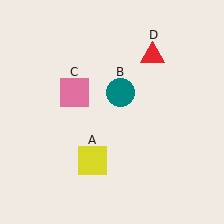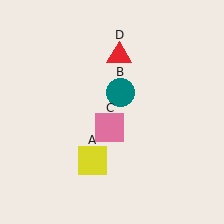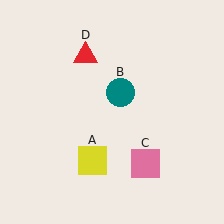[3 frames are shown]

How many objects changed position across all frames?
2 objects changed position: pink square (object C), red triangle (object D).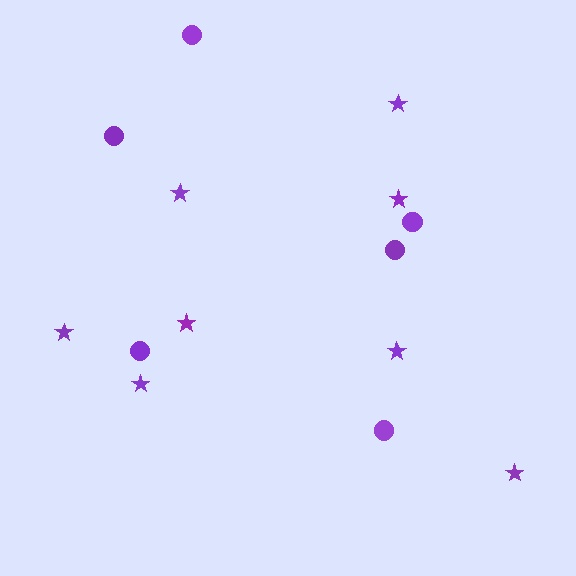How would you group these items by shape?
There are 2 groups: one group of circles (6) and one group of stars (8).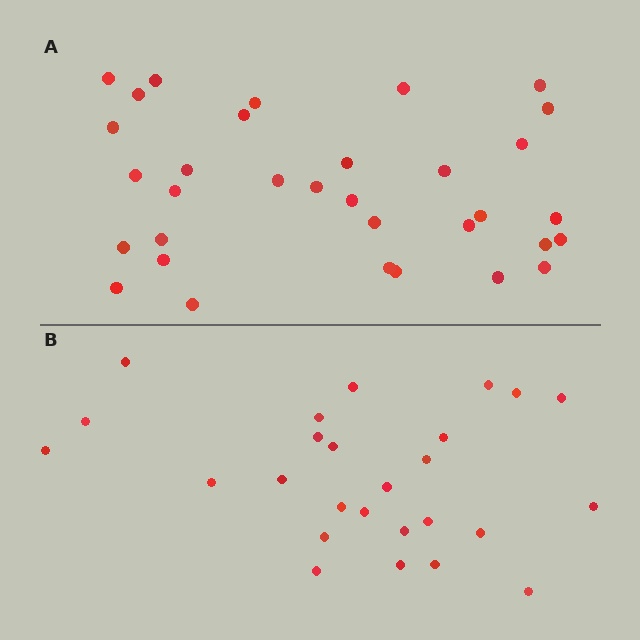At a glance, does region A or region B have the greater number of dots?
Region A (the top region) has more dots.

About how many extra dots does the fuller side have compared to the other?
Region A has roughly 8 or so more dots than region B.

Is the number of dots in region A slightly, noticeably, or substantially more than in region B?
Region A has noticeably more, but not dramatically so. The ratio is roughly 1.3 to 1.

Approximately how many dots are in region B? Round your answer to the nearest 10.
About 30 dots. (The exact count is 26, which rounds to 30.)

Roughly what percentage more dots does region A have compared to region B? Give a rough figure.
About 25% more.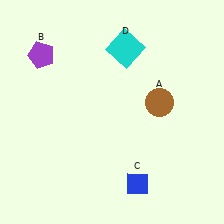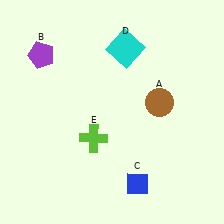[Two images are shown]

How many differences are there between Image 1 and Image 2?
There is 1 difference between the two images.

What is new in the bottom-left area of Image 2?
A lime cross (E) was added in the bottom-left area of Image 2.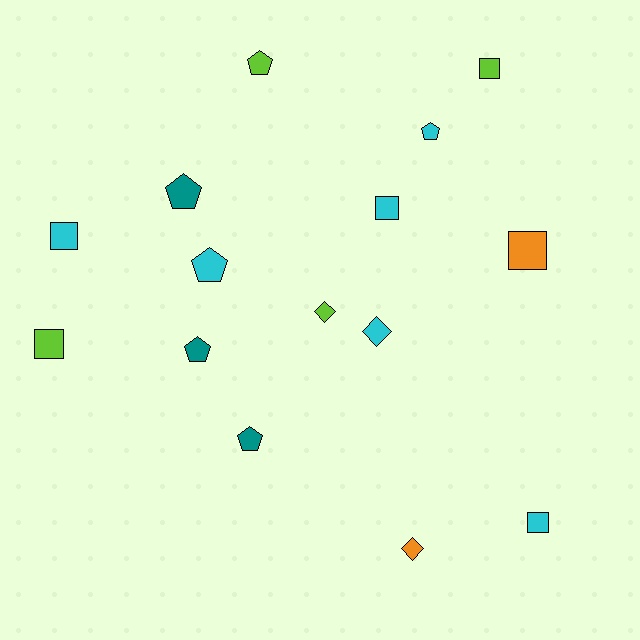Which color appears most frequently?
Cyan, with 6 objects.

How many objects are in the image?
There are 15 objects.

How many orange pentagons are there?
There are no orange pentagons.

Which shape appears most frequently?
Square, with 6 objects.